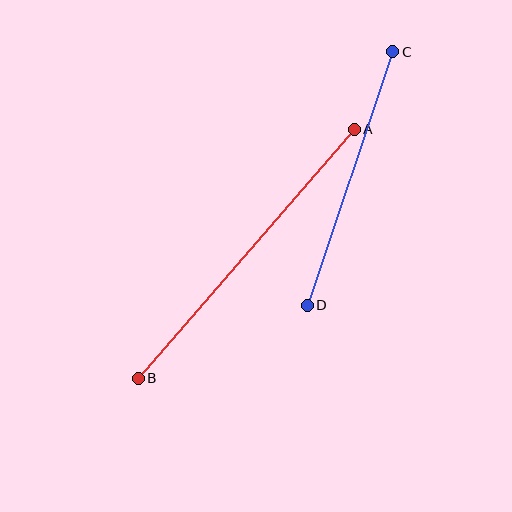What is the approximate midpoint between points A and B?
The midpoint is at approximately (246, 254) pixels.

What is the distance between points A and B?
The distance is approximately 330 pixels.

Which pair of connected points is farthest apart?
Points A and B are farthest apart.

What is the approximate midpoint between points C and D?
The midpoint is at approximately (350, 179) pixels.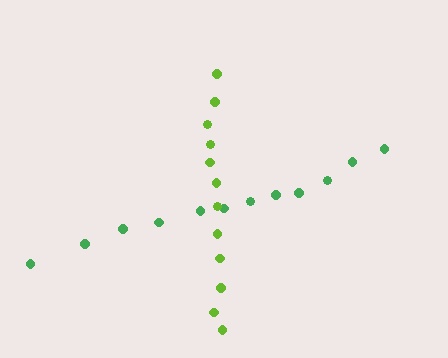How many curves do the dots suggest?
There are 2 distinct paths.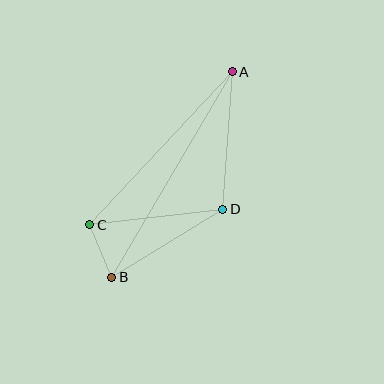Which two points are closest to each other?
Points B and C are closest to each other.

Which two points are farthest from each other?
Points A and B are farthest from each other.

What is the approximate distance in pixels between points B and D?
The distance between B and D is approximately 130 pixels.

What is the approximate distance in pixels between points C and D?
The distance between C and D is approximately 134 pixels.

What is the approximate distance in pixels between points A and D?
The distance between A and D is approximately 138 pixels.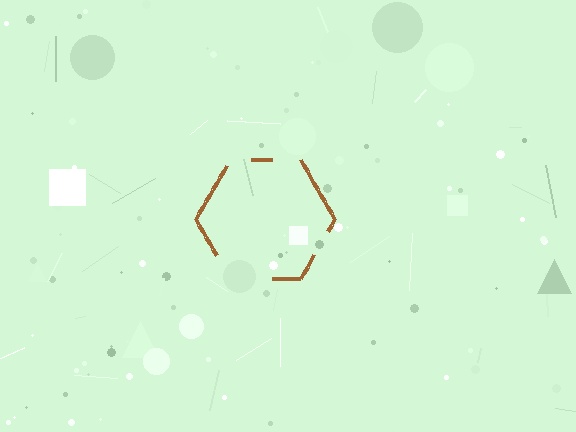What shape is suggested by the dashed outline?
The dashed outline suggests a hexagon.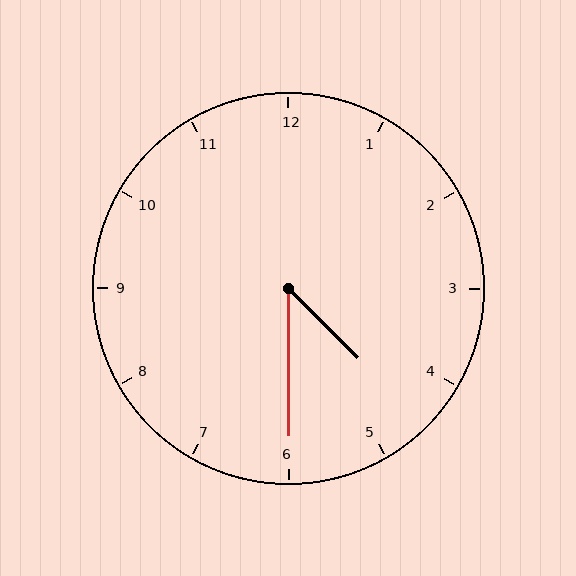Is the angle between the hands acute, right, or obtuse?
It is acute.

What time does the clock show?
4:30.